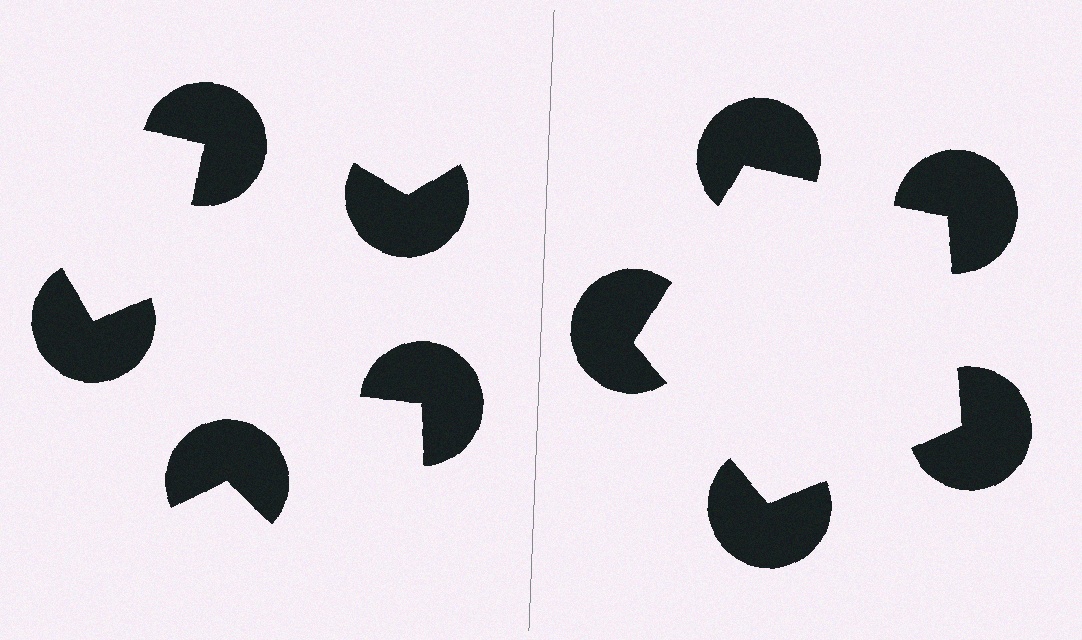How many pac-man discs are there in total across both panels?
10 — 5 on each side.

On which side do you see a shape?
An illusory pentagon appears on the right side. On the left side the wedge cuts are rotated, so no coherent shape forms.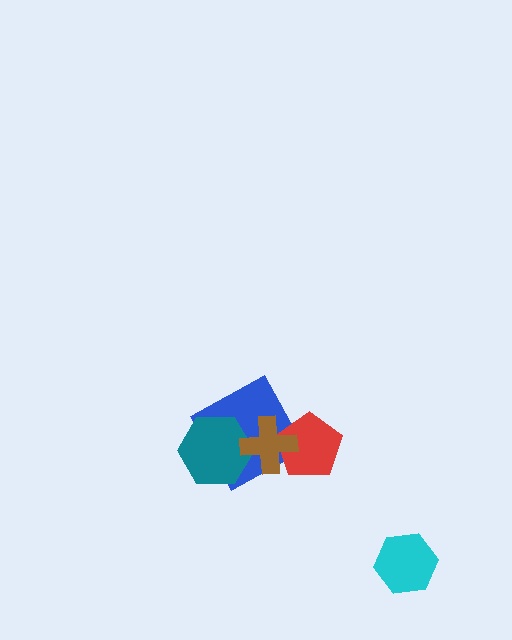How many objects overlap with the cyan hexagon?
0 objects overlap with the cyan hexagon.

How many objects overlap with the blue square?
3 objects overlap with the blue square.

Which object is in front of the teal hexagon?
The brown cross is in front of the teal hexagon.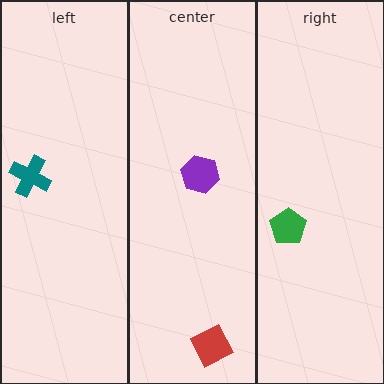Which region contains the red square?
The center region.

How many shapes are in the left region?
1.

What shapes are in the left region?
The teal cross.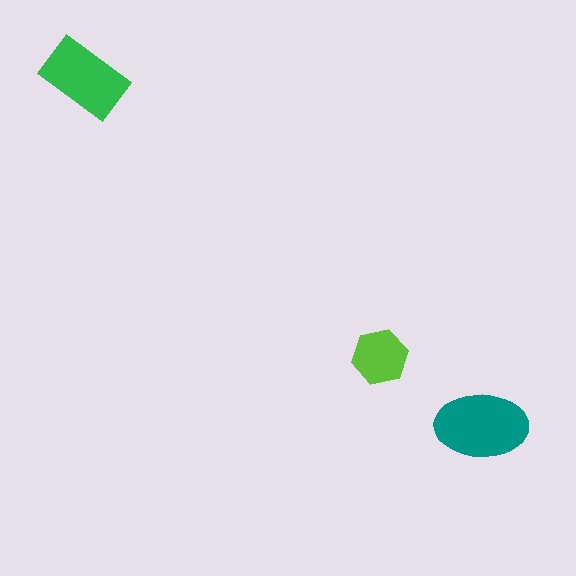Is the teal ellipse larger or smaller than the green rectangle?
Larger.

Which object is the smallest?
The lime hexagon.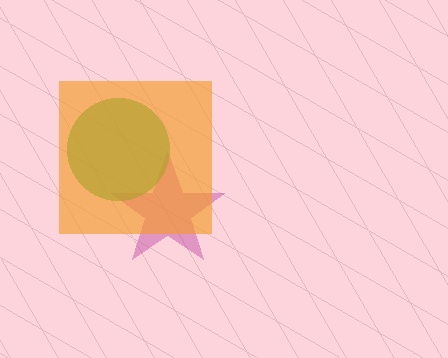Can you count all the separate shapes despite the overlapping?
Yes, there are 3 separate shapes.